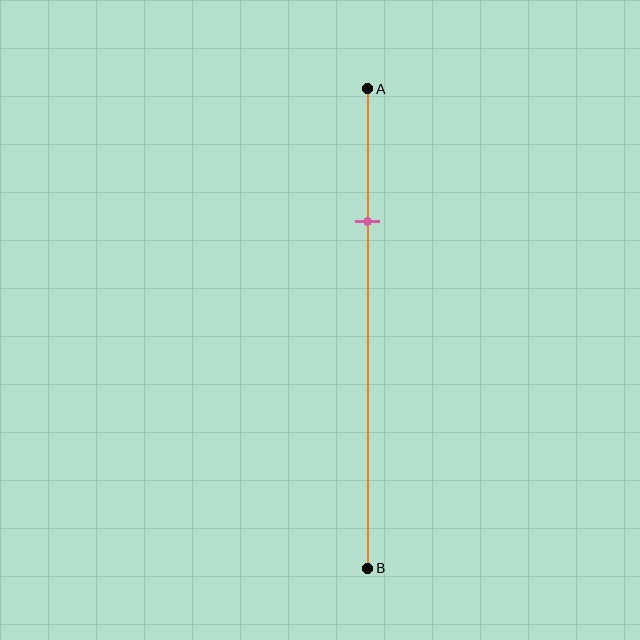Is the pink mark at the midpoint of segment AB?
No, the mark is at about 30% from A, not at the 50% midpoint.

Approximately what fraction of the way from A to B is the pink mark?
The pink mark is approximately 30% of the way from A to B.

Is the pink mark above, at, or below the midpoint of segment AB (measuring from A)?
The pink mark is above the midpoint of segment AB.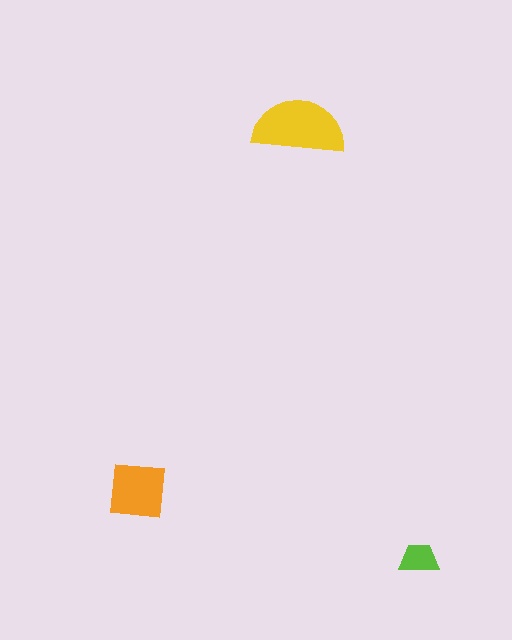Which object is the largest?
The yellow semicircle.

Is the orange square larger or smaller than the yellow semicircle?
Smaller.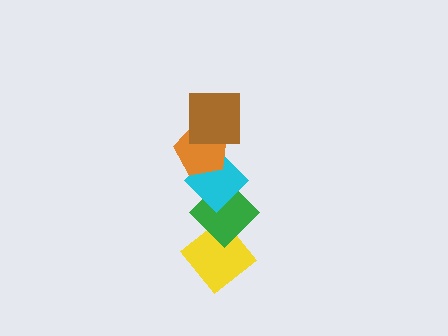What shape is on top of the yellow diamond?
The green diamond is on top of the yellow diamond.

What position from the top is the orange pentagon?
The orange pentagon is 2nd from the top.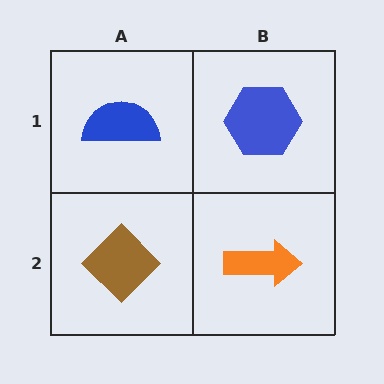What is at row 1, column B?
A blue hexagon.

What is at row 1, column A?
A blue semicircle.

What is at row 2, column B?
An orange arrow.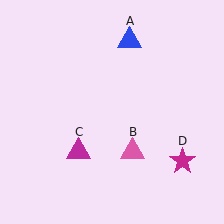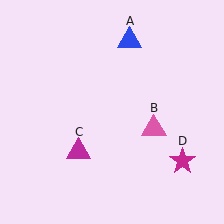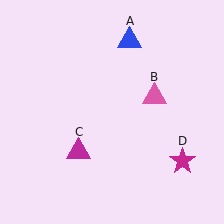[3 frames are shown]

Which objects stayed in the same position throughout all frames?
Blue triangle (object A) and magenta triangle (object C) and magenta star (object D) remained stationary.